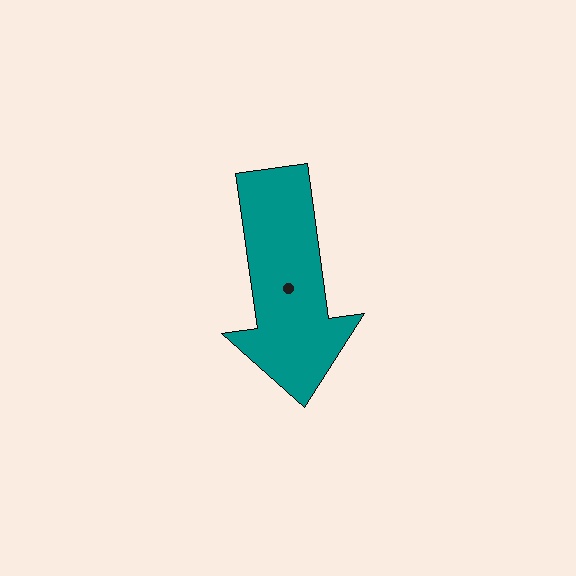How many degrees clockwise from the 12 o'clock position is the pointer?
Approximately 172 degrees.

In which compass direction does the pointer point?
South.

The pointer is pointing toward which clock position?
Roughly 6 o'clock.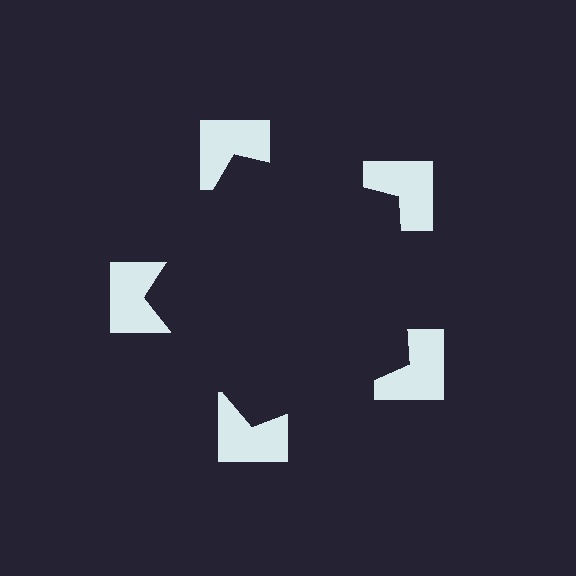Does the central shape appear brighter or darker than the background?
It typically appears slightly darker than the background, even though no actual brightness change is drawn.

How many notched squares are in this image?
There are 5 — one at each vertex of the illusory pentagon.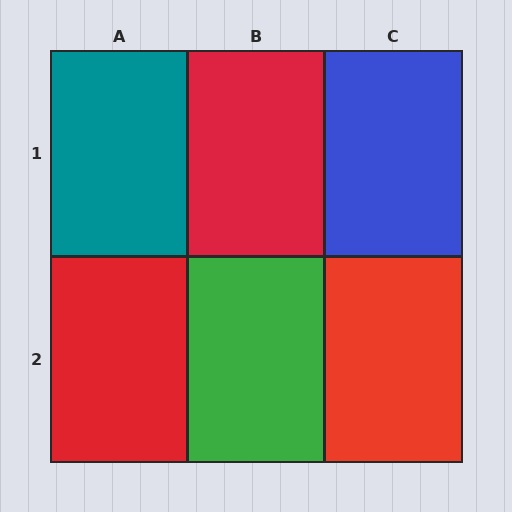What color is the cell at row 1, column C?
Blue.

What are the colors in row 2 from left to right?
Red, green, red.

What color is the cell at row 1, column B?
Red.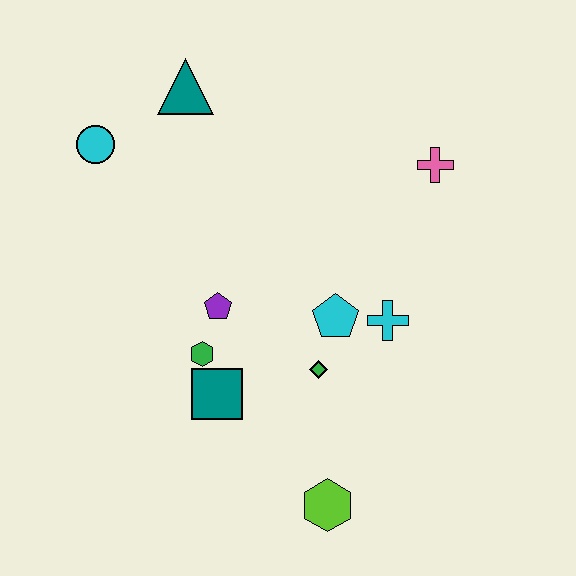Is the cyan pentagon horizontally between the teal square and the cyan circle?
No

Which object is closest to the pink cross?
The cyan cross is closest to the pink cross.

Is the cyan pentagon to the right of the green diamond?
Yes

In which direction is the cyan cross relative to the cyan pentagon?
The cyan cross is to the right of the cyan pentagon.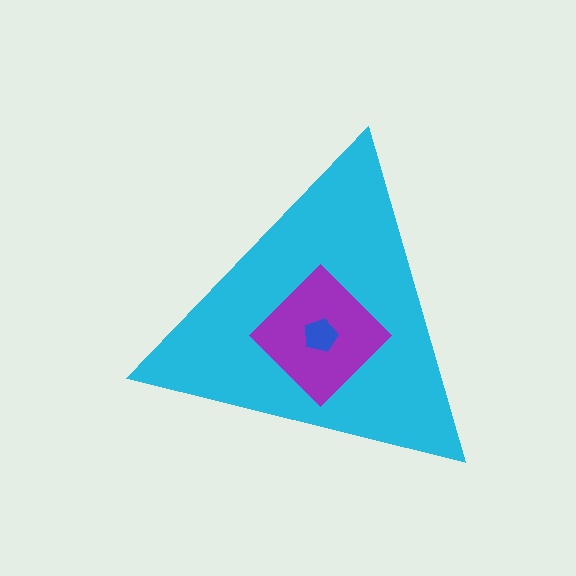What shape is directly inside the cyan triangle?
The purple diamond.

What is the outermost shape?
The cyan triangle.